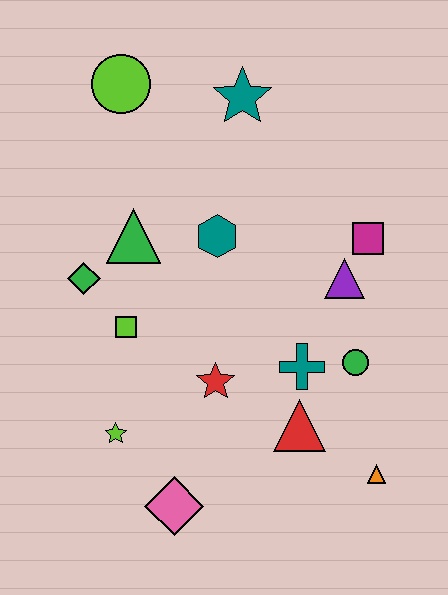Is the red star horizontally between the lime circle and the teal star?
Yes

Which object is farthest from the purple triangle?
The lime circle is farthest from the purple triangle.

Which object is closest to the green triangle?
The green diamond is closest to the green triangle.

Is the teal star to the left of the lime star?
No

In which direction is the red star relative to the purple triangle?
The red star is to the left of the purple triangle.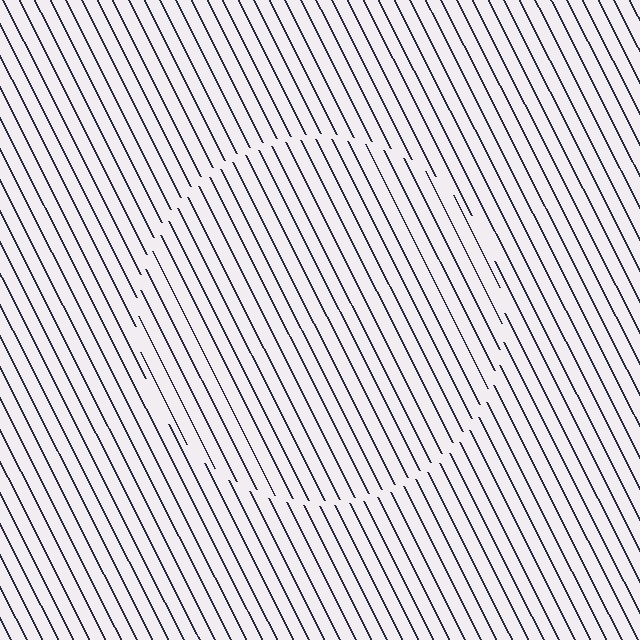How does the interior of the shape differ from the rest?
The interior of the shape contains the same grating, shifted by half a period — the contour is defined by the phase discontinuity where line-ends from the inner and outer gratings abut.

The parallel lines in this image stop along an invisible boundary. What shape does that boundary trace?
An illusory circle. The interior of the shape contains the same grating, shifted by half a period — the contour is defined by the phase discontinuity where line-ends from the inner and outer gratings abut.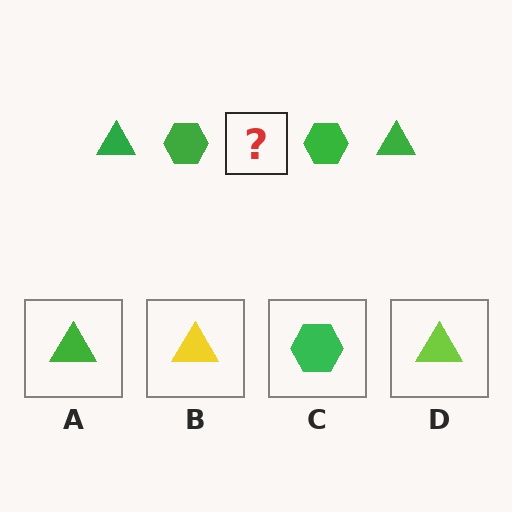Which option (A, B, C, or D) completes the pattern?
A.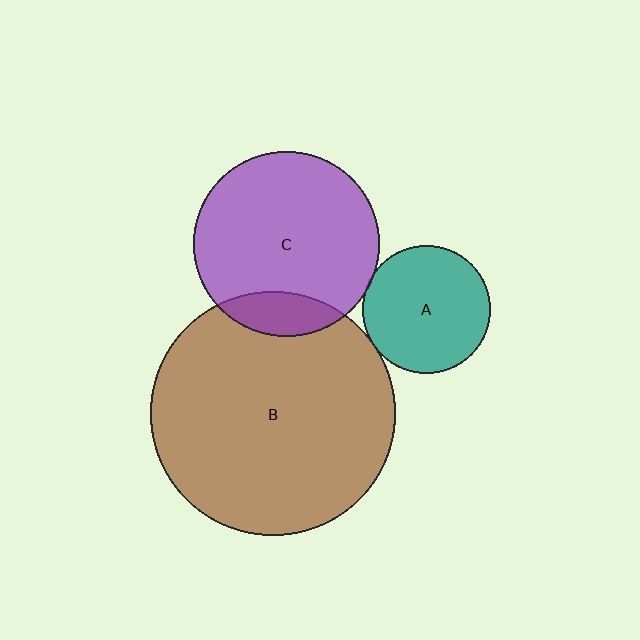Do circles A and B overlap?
Yes.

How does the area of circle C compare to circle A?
Approximately 2.1 times.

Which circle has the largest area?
Circle B (brown).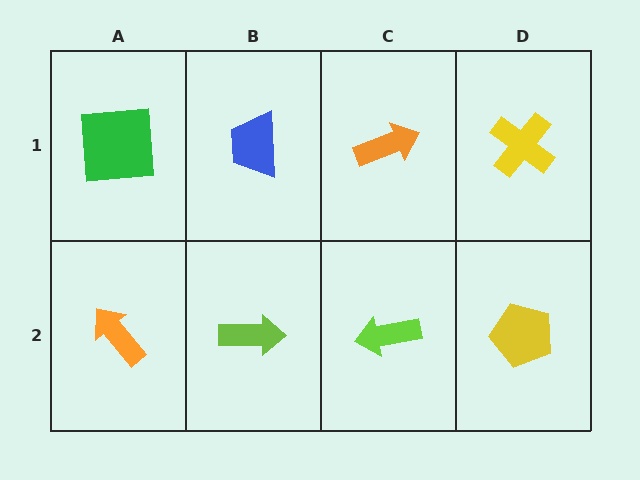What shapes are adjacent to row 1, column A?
An orange arrow (row 2, column A), a blue trapezoid (row 1, column B).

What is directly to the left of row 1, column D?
An orange arrow.